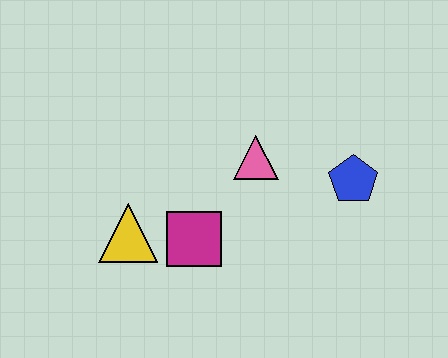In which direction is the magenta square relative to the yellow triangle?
The magenta square is to the right of the yellow triangle.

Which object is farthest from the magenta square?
The blue pentagon is farthest from the magenta square.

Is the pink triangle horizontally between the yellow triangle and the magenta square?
No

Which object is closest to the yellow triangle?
The magenta square is closest to the yellow triangle.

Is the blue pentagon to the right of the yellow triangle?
Yes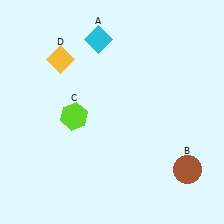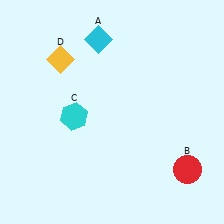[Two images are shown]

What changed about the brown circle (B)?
In Image 1, B is brown. In Image 2, it changed to red.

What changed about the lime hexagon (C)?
In Image 1, C is lime. In Image 2, it changed to cyan.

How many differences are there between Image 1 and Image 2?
There are 2 differences between the two images.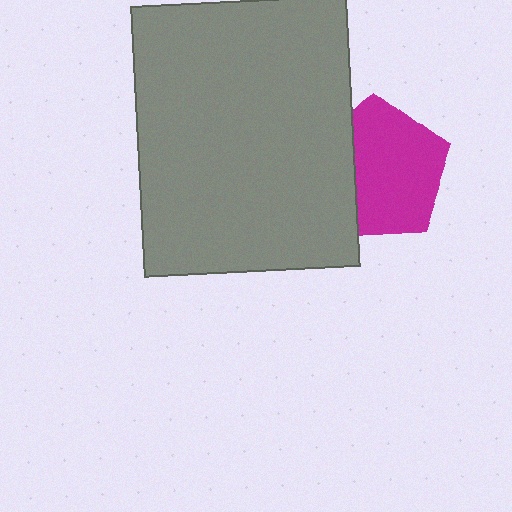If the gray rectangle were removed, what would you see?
You would see the complete magenta pentagon.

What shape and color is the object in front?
The object in front is a gray rectangle.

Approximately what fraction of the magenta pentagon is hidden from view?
Roughly 30% of the magenta pentagon is hidden behind the gray rectangle.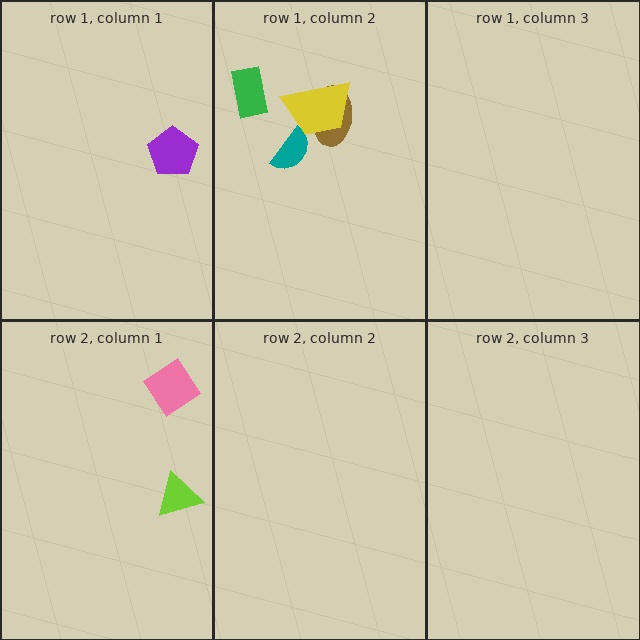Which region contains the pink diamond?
The row 2, column 1 region.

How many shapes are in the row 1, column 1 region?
1.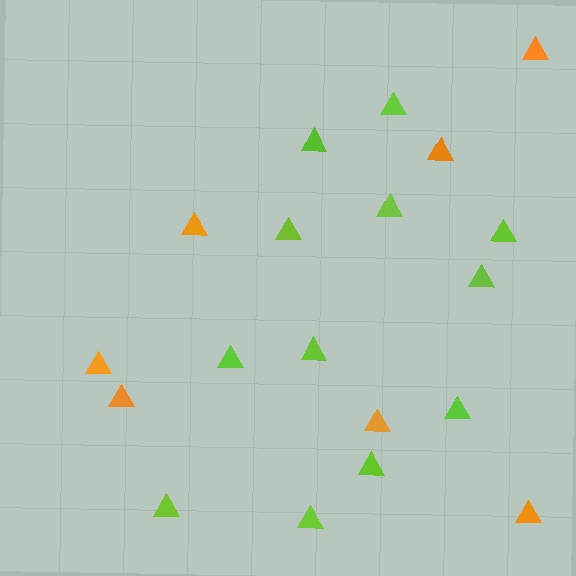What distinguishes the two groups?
There are 2 groups: one group of lime triangles (12) and one group of orange triangles (7).